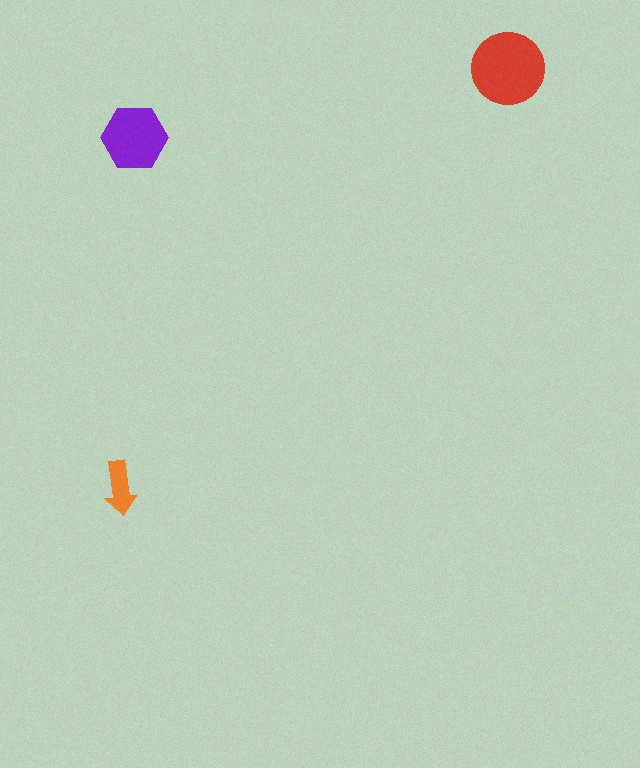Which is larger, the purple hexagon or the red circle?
The red circle.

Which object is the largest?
The red circle.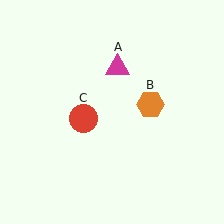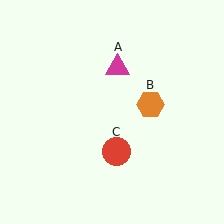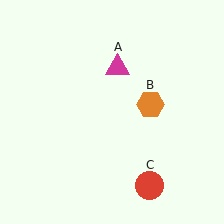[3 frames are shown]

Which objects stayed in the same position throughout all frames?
Magenta triangle (object A) and orange hexagon (object B) remained stationary.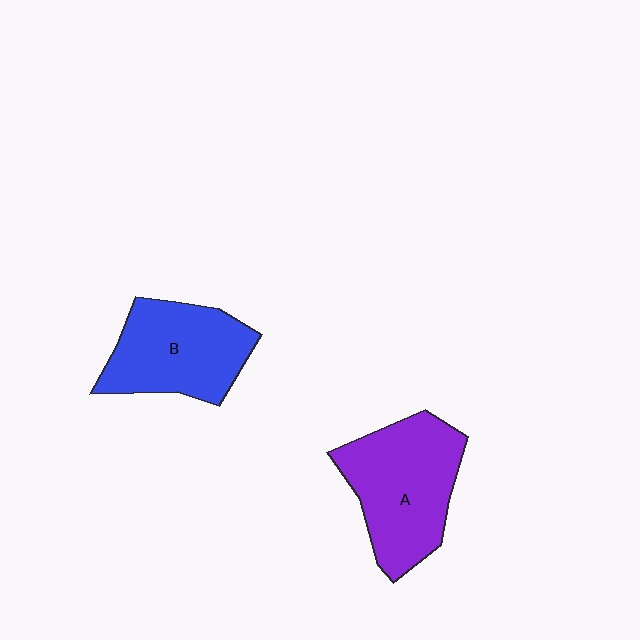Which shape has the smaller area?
Shape B (blue).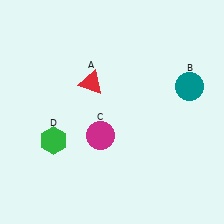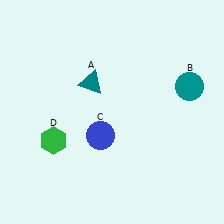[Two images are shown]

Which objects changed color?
A changed from red to teal. C changed from magenta to blue.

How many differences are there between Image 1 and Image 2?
There are 2 differences between the two images.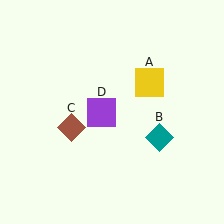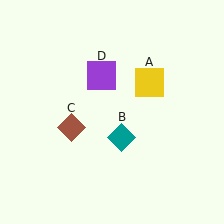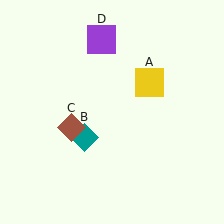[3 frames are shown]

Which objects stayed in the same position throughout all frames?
Yellow square (object A) and brown diamond (object C) remained stationary.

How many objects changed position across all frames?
2 objects changed position: teal diamond (object B), purple square (object D).